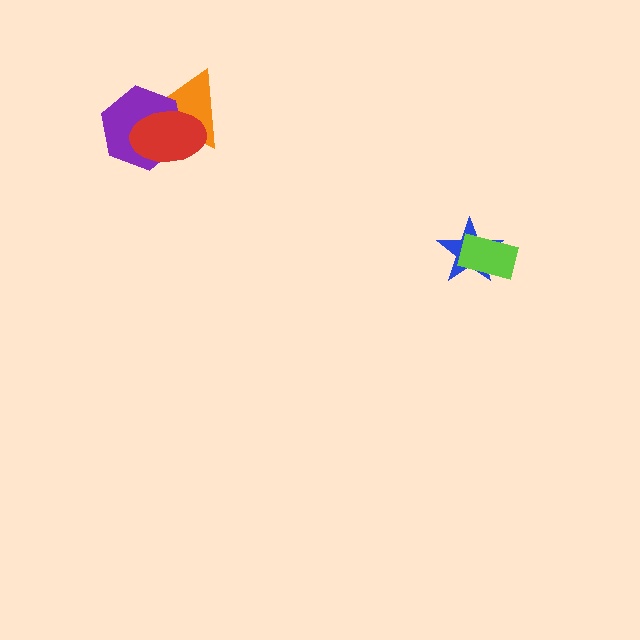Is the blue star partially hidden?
Yes, it is partially covered by another shape.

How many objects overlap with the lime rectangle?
1 object overlaps with the lime rectangle.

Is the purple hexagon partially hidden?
Yes, it is partially covered by another shape.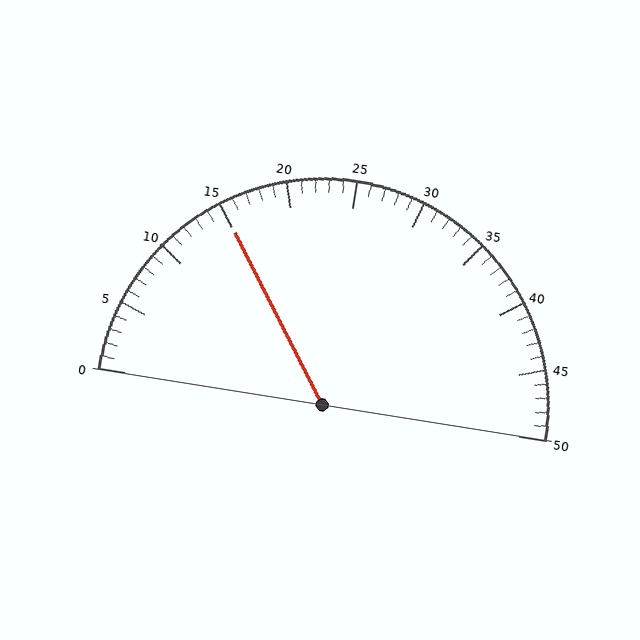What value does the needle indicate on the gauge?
The needle indicates approximately 15.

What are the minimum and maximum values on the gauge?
The gauge ranges from 0 to 50.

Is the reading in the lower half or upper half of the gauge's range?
The reading is in the lower half of the range (0 to 50).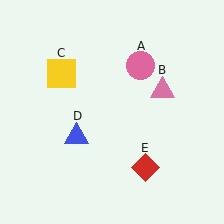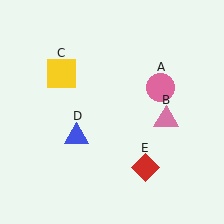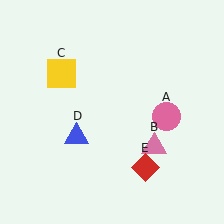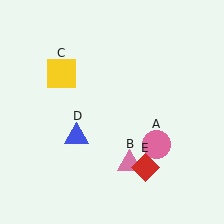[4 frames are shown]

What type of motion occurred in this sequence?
The pink circle (object A), pink triangle (object B) rotated clockwise around the center of the scene.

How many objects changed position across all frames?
2 objects changed position: pink circle (object A), pink triangle (object B).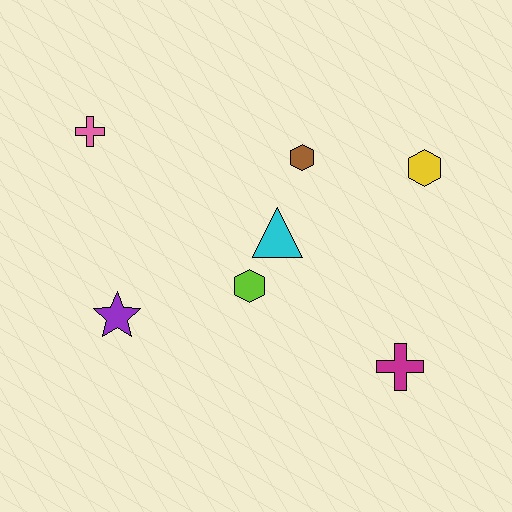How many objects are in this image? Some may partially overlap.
There are 7 objects.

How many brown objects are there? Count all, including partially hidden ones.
There is 1 brown object.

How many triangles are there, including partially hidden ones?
There is 1 triangle.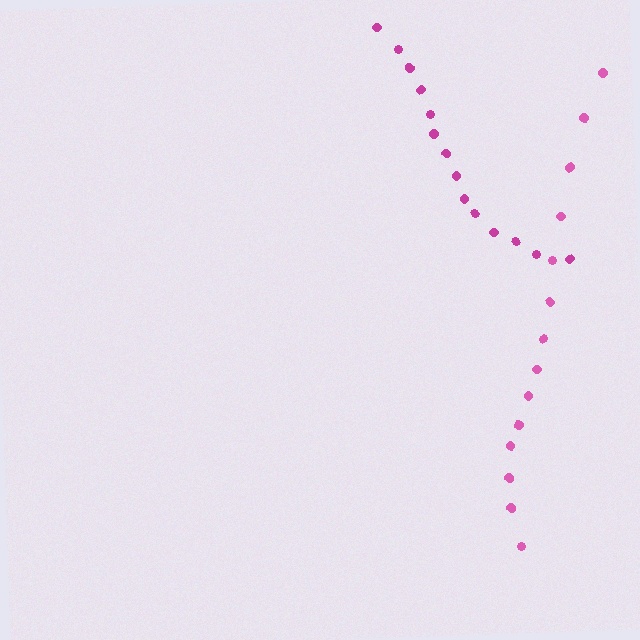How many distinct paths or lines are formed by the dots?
There are 2 distinct paths.